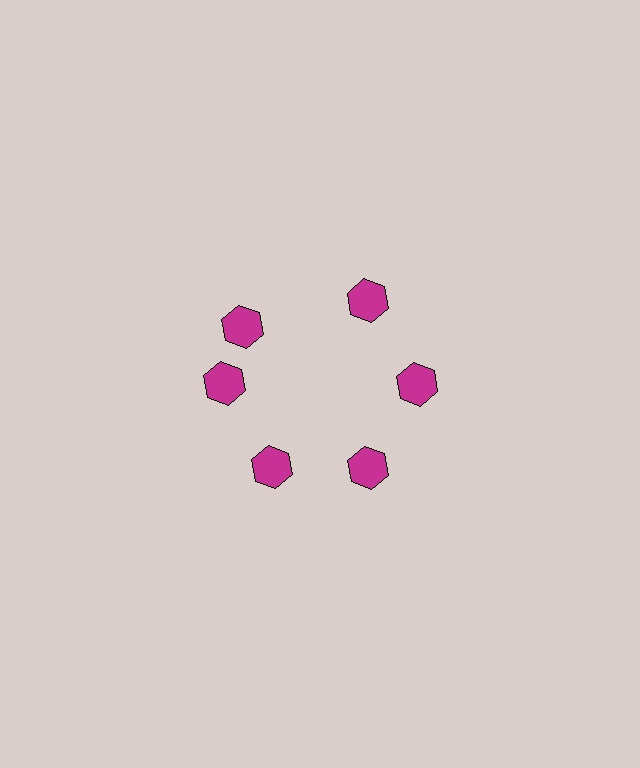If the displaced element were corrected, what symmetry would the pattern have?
It would have 6-fold rotational symmetry — the pattern would map onto itself every 60 degrees.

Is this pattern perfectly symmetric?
No. The 6 magenta hexagons are arranged in a ring, but one element near the 11 o'clock position is rotated out of alignment along the ring, breaking the 6-fold rotational symmetry.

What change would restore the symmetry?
The symmetry would be restored by rotating it back into even spacing with its neighbors so that all 6 hexagons sit at equal angles and equal distance from the center.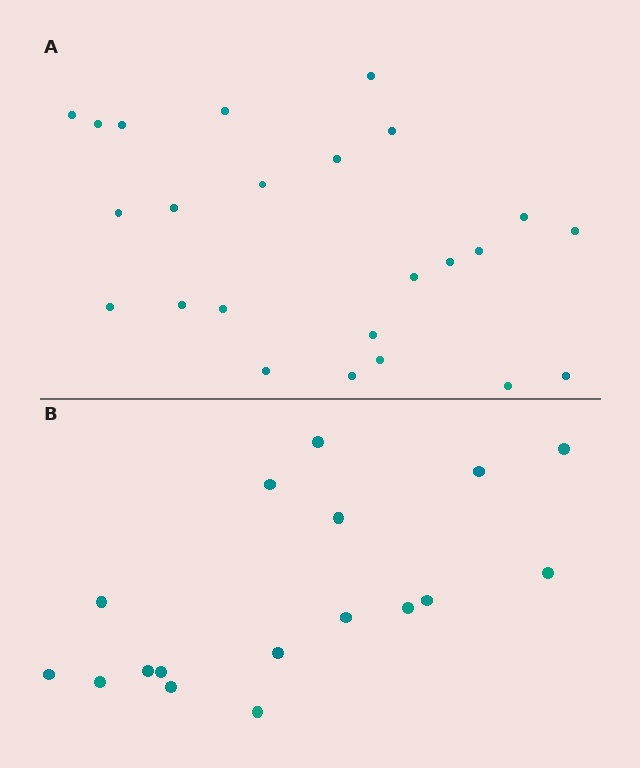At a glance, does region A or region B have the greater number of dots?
Region A (the top region) has more dots.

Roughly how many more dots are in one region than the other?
Region A has roughly 8 or so more dots than region B.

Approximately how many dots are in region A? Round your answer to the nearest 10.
About 20 dots. (The exact count is 24, which rounds to 20.)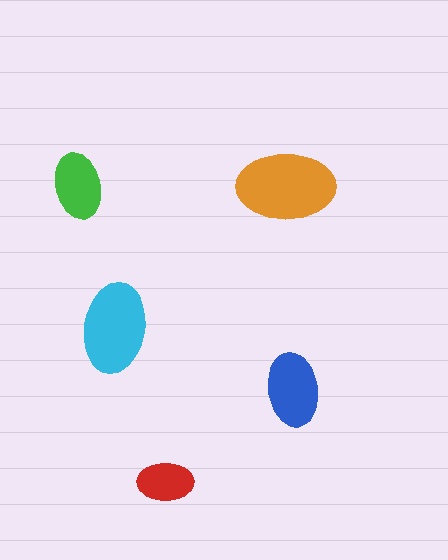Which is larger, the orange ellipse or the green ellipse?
The orange one.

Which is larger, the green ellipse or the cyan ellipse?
The cyan one.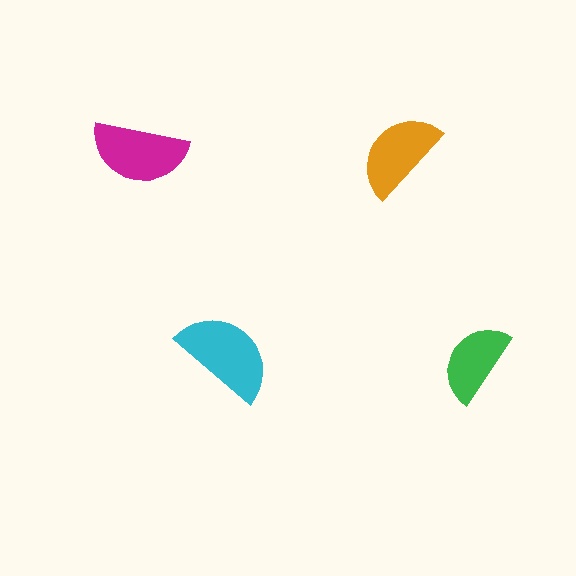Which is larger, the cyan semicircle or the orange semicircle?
The cyan one.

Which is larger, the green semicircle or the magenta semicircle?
The magenta one.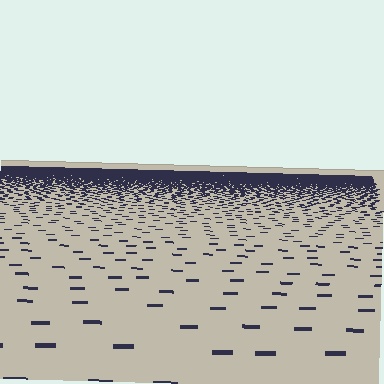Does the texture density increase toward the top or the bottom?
Density increases toward the top.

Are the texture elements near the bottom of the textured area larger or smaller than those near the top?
Larger. Near the bottom, elements are closer to the viewer and appear at a bigger on-screen size.